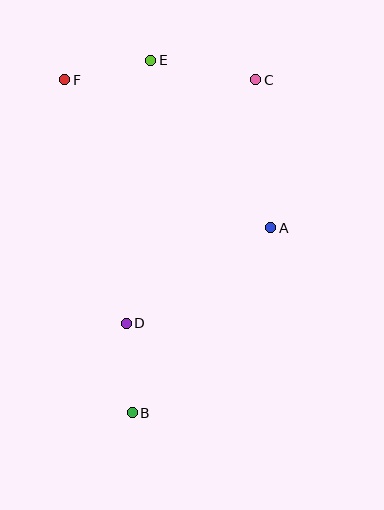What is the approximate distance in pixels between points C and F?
The distance between C and F is approximately 191 pixels.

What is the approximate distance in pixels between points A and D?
The distance between A and D is approximately 173 pixels.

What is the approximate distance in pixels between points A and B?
The distance between A and B is approximately 231 pixels.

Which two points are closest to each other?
Points E and F are closest to each other.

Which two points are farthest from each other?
Points B and C are farthest from each other.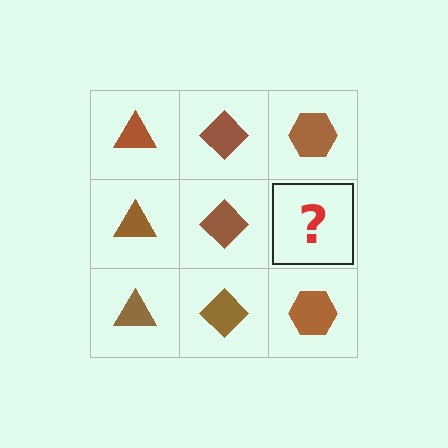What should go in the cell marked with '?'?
The missing cell should contain a brown hexagon.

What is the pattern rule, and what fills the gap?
The rule is that each column has a consistent shape. The gap should be filled with a brown hexagon.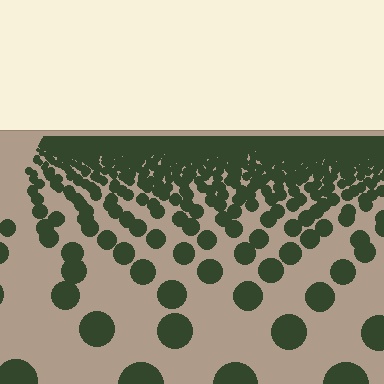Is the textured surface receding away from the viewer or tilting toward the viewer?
The surface is receding away from the viewer. Texture elements get smaller and denser toward the top.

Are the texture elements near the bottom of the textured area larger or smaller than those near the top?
Larger. Near the bottom, elements are closer to the viewer and appear at a bigger on-screen size.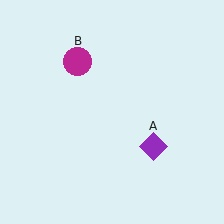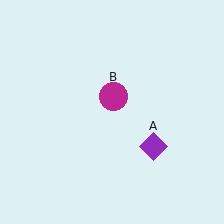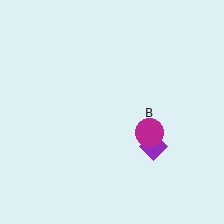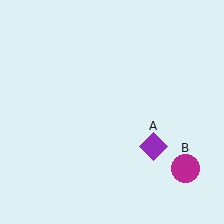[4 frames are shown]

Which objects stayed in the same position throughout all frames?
Purple diamond (object A) remained stationary.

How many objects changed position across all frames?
1 object changed position: magenta circle (object B).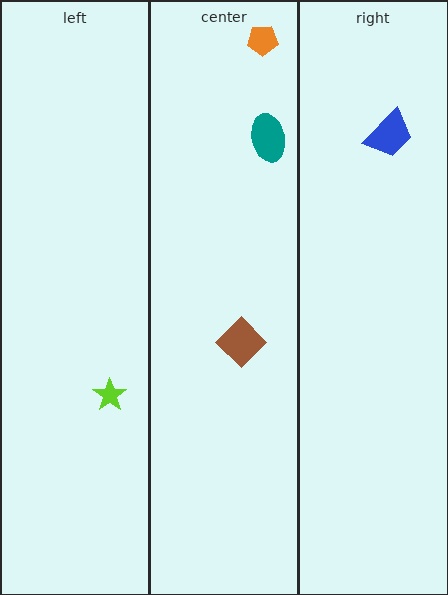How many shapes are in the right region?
1.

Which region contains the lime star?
The left region.